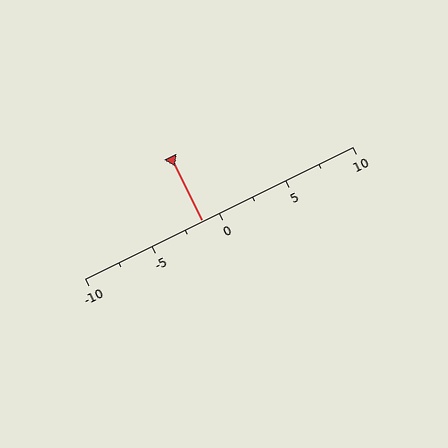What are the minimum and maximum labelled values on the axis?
The axis runs from -10 to 10.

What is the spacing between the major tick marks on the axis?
The major ticks are spaced 5 apart.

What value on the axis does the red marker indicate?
The marker indicates approximately -1.2.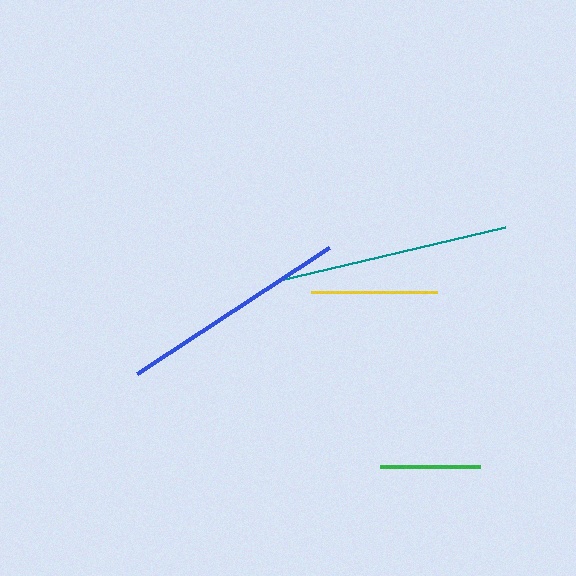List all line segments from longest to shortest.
From longest to shortest: teal, blue, yellow, green.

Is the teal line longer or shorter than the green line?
The teal line is longer than the green line.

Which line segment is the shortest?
The green line is the shortest at approximately 100 pixels.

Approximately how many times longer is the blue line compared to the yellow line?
The blue line is approximately 1.8 times the length of the yellow line.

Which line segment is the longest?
The teal line is the longest at approximately 235 pixels.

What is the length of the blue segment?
The blue segment is approximately 230 pixels long.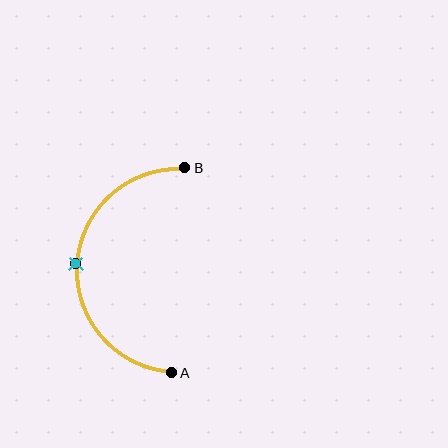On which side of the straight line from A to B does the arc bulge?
The arc bulges to the left of the straight line connecting A and B.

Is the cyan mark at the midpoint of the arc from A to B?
Yes. The cyan mark lies on the arc at equal arc-length from both A and B — it is the arc midpoint.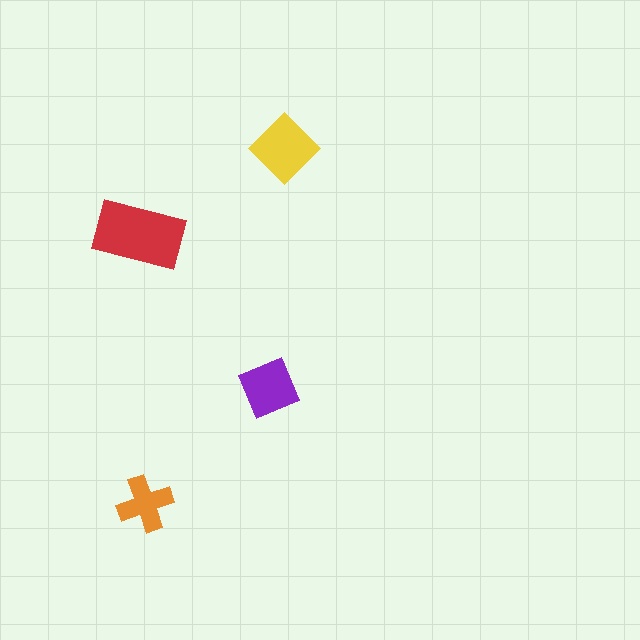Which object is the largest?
The red rectangle.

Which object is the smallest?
The orange cross.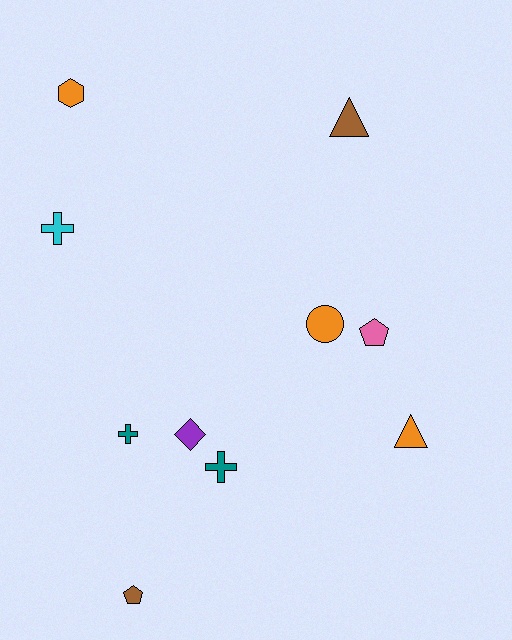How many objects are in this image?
There are 10 objects.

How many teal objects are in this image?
There are 2 teal objects.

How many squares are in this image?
There are no squares.